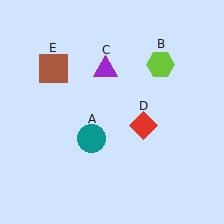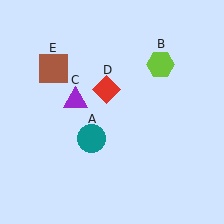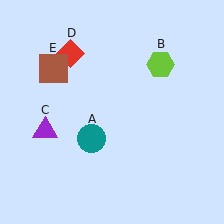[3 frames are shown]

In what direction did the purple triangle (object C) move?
The purple triangle (object C) moved down and to the left.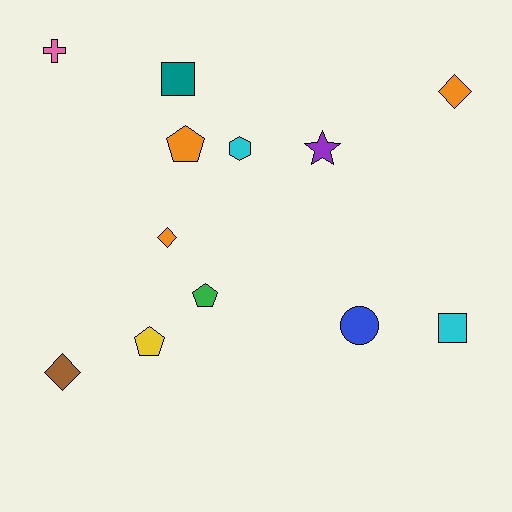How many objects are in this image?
There are 12 objects.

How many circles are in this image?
There is 1 circle.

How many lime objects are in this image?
There are no lime objects.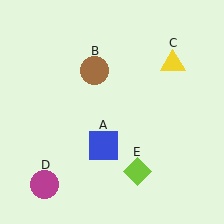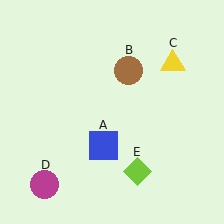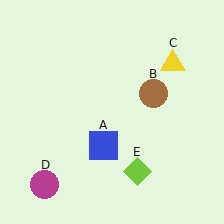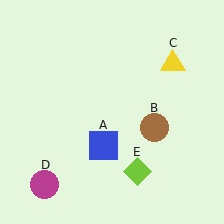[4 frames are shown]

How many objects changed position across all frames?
1 object changed position: brown circle (object B).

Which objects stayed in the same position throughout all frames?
Blue square (object A) and yellow triangle (object C) and magenta circle (object D) and lime diamond (object E) remained stationary.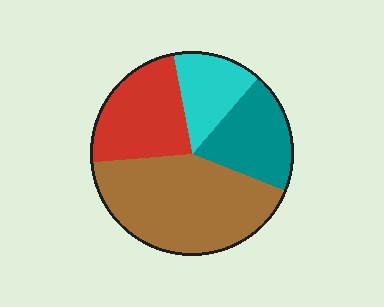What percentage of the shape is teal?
Teal takes up between a sixth and a third of the shape.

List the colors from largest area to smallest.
From largest to smallest: brown, red, teal, cyan.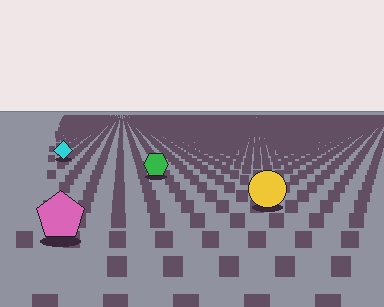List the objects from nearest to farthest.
From nearest to farthest: the pink pentagon, the yellow circle, the green hexagon, the cyan diamond.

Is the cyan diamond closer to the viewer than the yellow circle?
No. The yellow circle is closer — you can tell from the texture gradient: the ground texture is coarser near it.